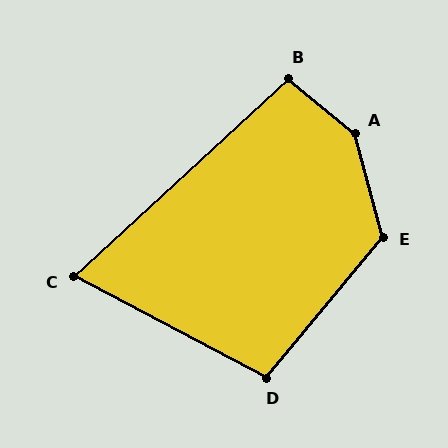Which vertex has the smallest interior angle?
C, at approximately 70 degrees.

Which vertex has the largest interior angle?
A, at approximately 145 degrees.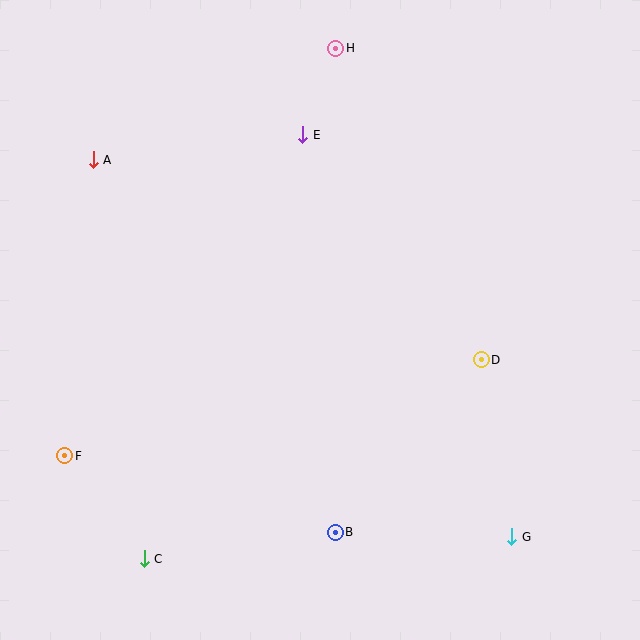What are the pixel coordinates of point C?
Point C is at (144, 559).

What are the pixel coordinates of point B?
Point B is at (335, 532).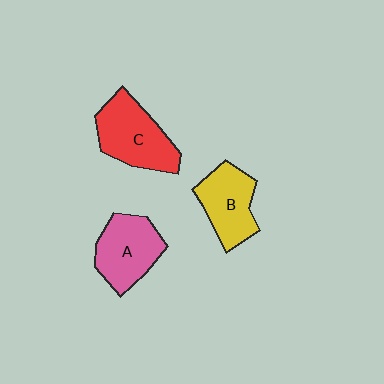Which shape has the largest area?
Shape C (red).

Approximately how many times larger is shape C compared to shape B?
Approximately 1.2 times.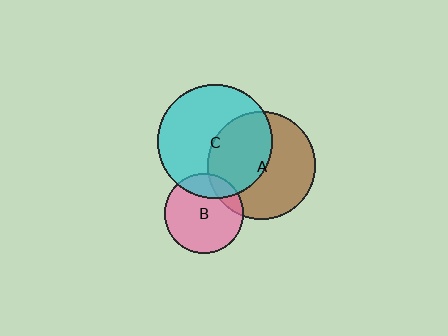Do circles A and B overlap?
Yes.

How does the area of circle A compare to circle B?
Approximately 1.8 times.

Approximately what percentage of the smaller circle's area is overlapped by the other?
Approximately 15%.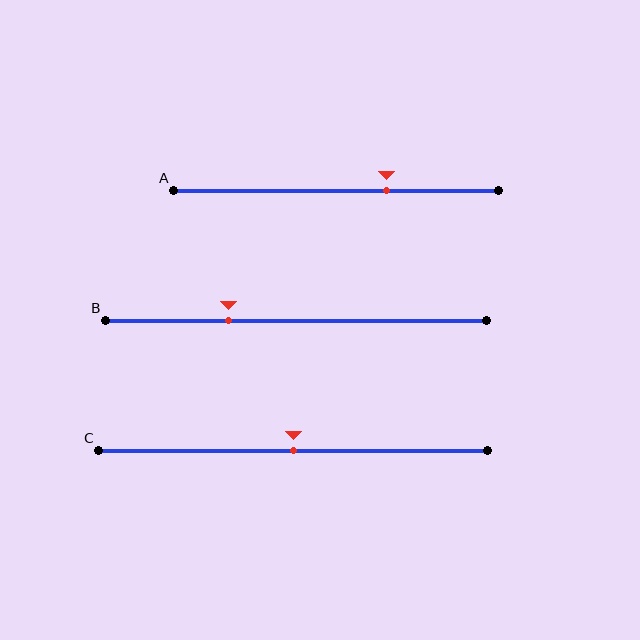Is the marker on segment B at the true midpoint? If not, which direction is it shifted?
No, the marker on segment B is shifted to the left by about 18% of the segment length.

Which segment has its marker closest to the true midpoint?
Segment C has its marker closest to the true midpoint.